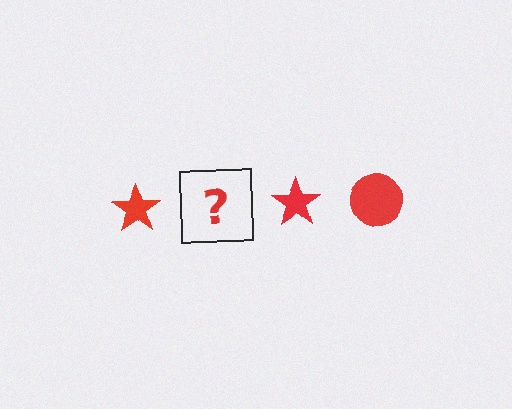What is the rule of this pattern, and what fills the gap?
The rule is that the pattern cycles through star, circle shapes in red. The gap should be filled with a red circle.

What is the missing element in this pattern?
The missing element is a red circle.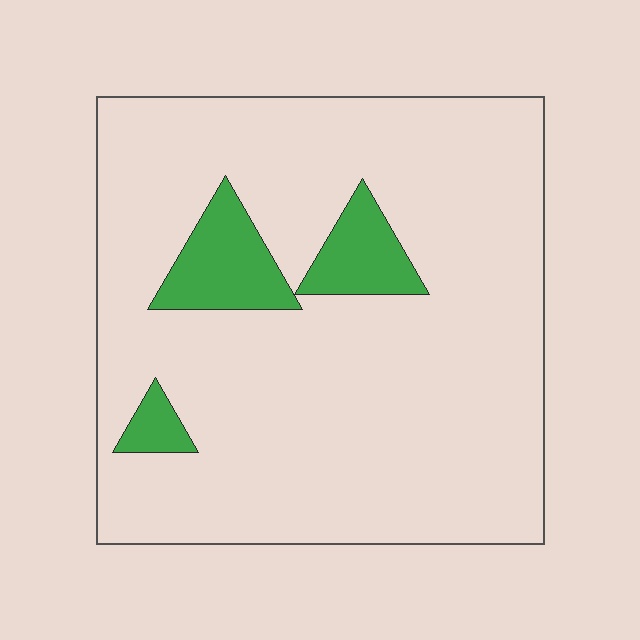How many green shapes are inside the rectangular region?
3.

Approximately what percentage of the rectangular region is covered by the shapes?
Approximately 10%.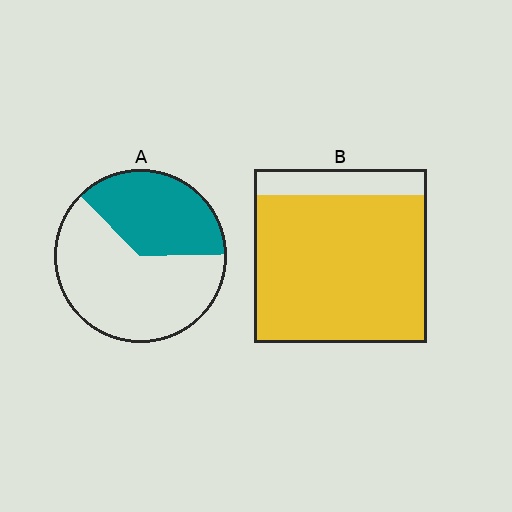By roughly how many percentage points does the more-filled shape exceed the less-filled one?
By roughly 50 percentage points (B over A).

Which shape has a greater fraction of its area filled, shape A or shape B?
Shape B.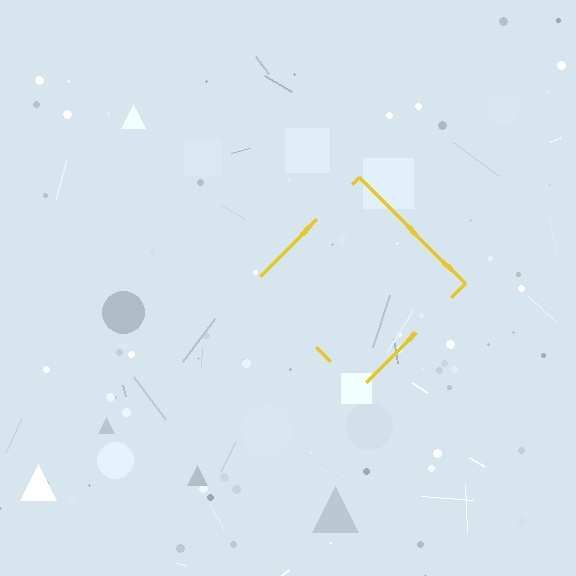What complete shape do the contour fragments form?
The contour fragments form a diamond.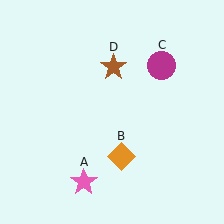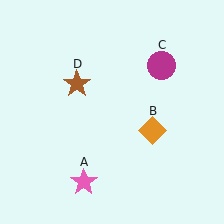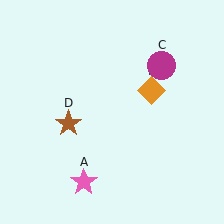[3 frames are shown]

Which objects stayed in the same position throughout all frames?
Pink star (object A) and magenta circle (object C) remained stationary.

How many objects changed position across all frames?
2 objects changed position: orange diamond (object B), brown star (object D).